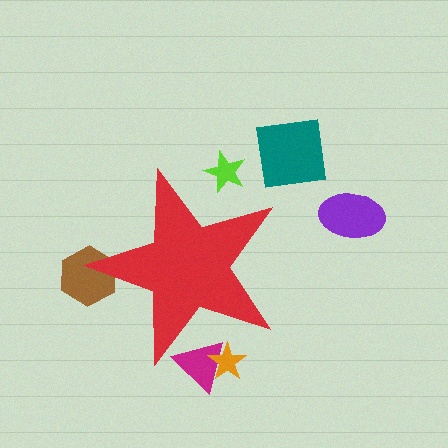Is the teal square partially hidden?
No, the teal square is fully visible.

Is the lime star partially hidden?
Yes, the lime star is partially hidden behind the red star.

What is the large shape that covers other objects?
A red star.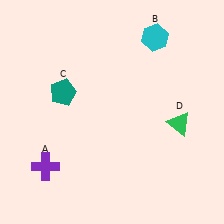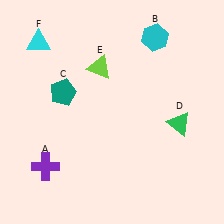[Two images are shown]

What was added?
A lime triangle (E), a cyan triangle (F) were added in Image 2.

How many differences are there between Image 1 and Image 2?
There are 2 differences between the two images.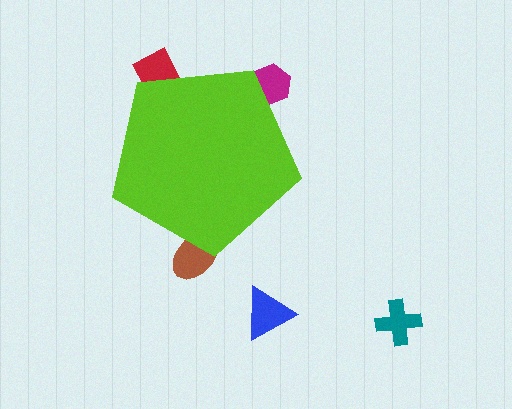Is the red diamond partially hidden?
Yes, the red diamond is partially hidden behind the lime pentagon.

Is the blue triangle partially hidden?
No, the blue triangle is fully visible.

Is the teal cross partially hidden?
No, the teal cross is fully visible.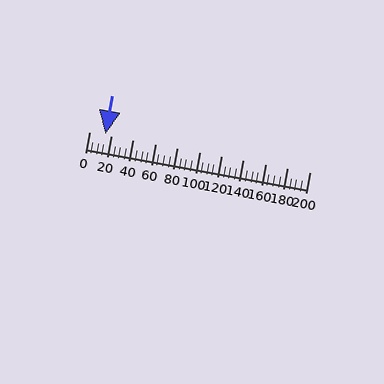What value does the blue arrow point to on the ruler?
The blue arrow points to approximately 15.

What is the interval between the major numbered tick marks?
The major tick marks are spaced 20 units apart.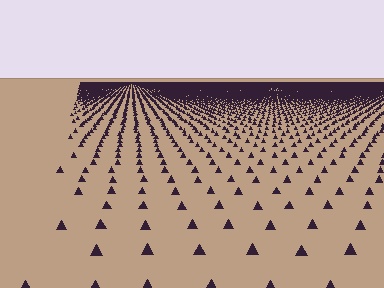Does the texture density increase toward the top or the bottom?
Density increases toward the top.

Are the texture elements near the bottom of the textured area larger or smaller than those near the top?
Larger. Near the bottom, elements are closer to the viewer and appear at a bigger on-screen size.